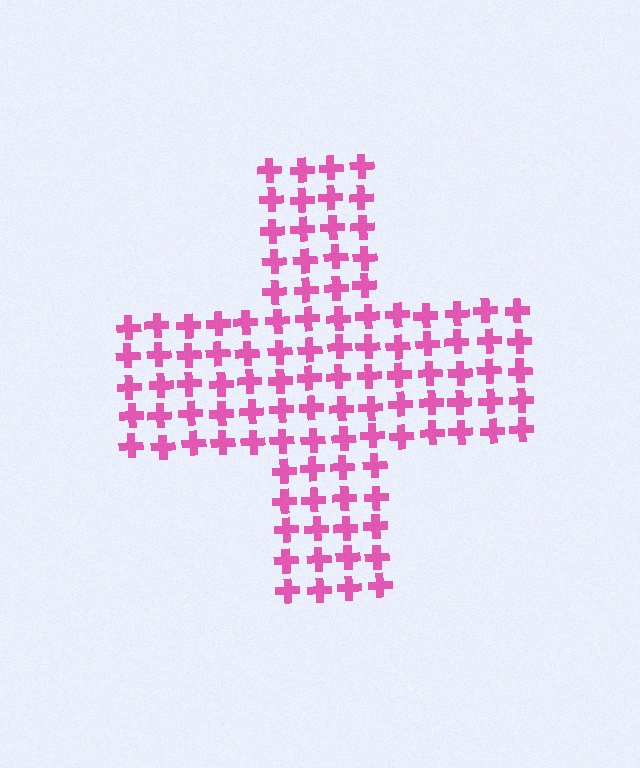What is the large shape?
The large shape is a cross.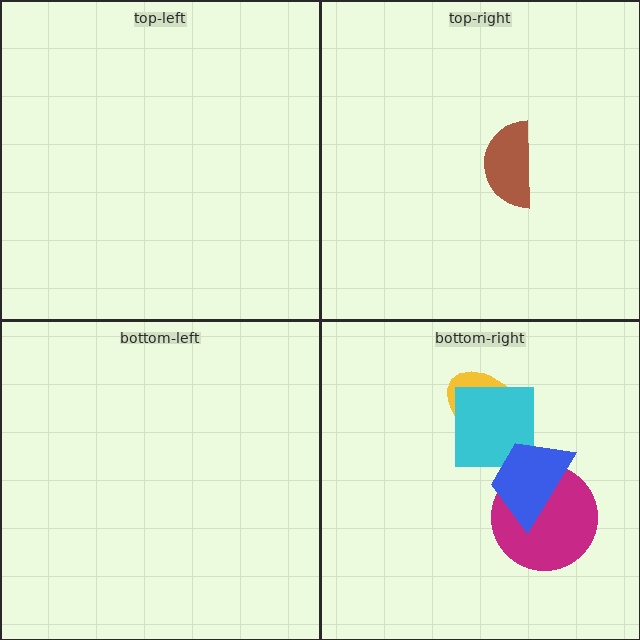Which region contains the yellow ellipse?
The bottom-right region.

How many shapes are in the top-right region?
1.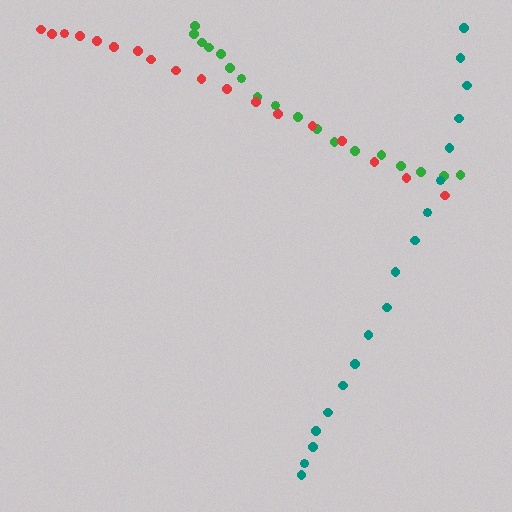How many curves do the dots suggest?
There are 3 distinct paths.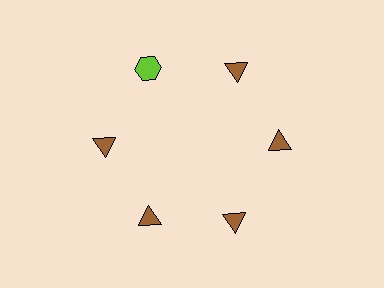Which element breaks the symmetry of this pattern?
The lime hexagon at roughly the 11 o'clock position breaks the symmetry. All other shapes are brown triangles.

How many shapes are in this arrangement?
There are 6 shapes arranged in a ring pattern.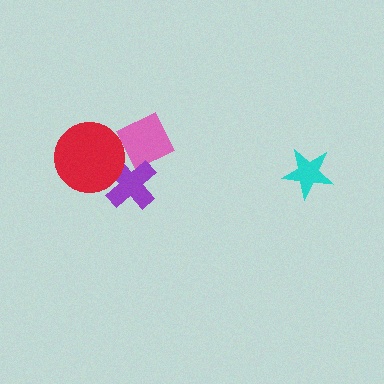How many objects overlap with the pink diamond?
2 objects overlap with the pink diamond.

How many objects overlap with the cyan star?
0 objects overlap with the cyan star.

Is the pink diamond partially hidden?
Yes, it is partially covered by another shape.